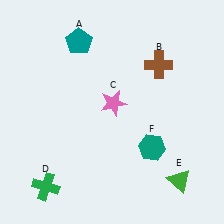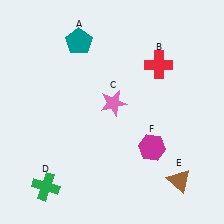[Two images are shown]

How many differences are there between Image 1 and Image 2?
There are 3 differences between the two images.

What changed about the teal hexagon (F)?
In Image 1, F is teal. In Image 2, it changed to magenta.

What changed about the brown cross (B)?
In Image 1, B is brown. In Image 2, it changed to red.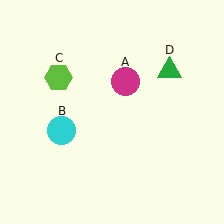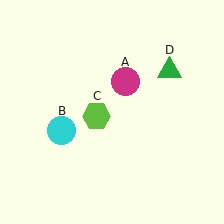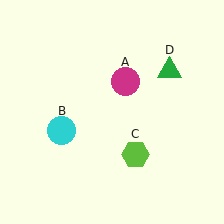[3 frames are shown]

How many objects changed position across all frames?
1 object changed position: lime hexagon (object C).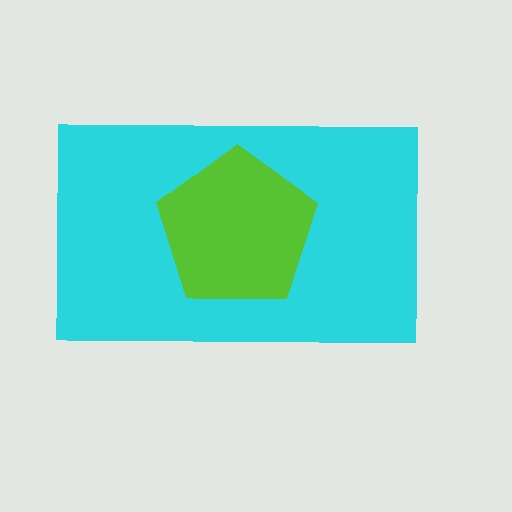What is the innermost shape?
The lime pentagon.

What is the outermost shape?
The cyan rectangle.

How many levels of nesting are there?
2.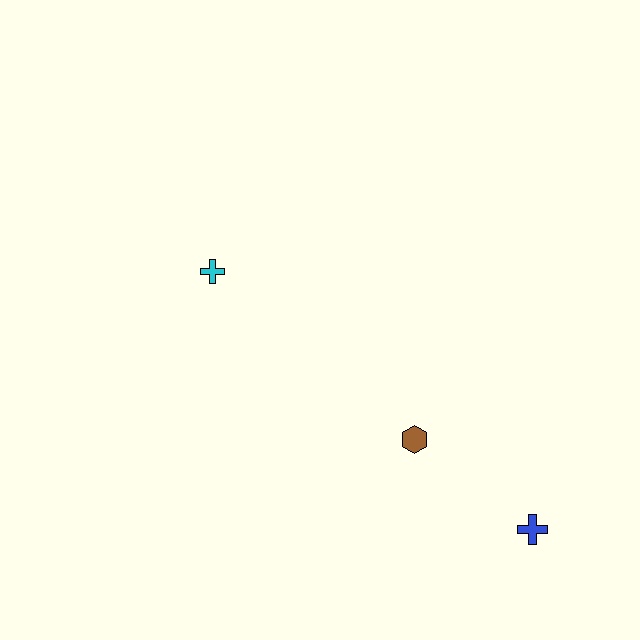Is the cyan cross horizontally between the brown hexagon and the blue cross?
No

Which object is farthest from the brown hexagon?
The cyan cross is farthest from the brown hexagon.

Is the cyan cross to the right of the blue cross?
No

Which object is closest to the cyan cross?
The brown hexagon is closest to the cyan cross.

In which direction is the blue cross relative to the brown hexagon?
The blue cross is to the right of the brown hexagon.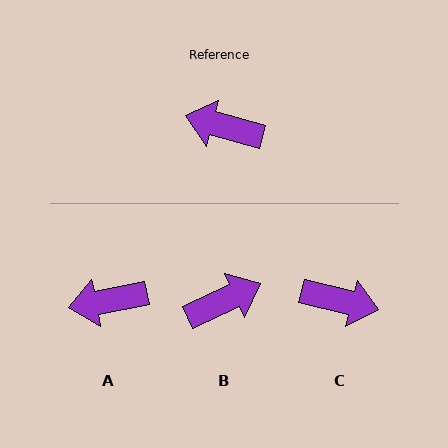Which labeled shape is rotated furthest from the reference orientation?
C, about 178 degrees away.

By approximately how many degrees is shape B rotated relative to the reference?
Approximately 139 degrees clockwise.